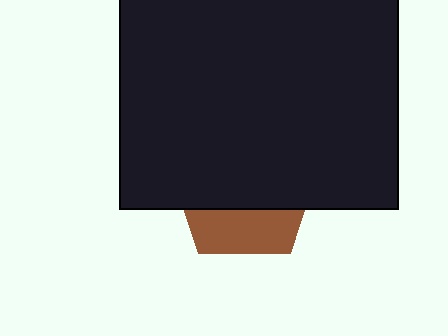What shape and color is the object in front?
The object in front is a black square.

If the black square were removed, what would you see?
You would see the complete brown pentagon.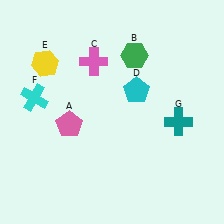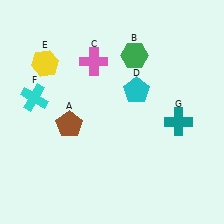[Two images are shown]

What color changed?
The pentagon (A) changed from pink in Image 1 to brown in Image 2.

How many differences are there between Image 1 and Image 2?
There is 1 difference between the two images.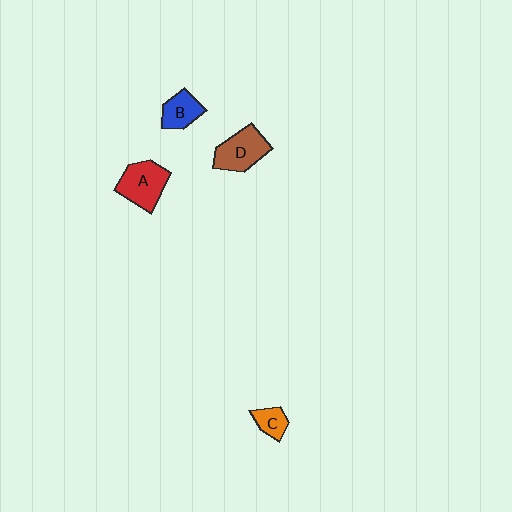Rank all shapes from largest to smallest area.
From largest to smallest: A (red), D (brown), B (blue), C (orange).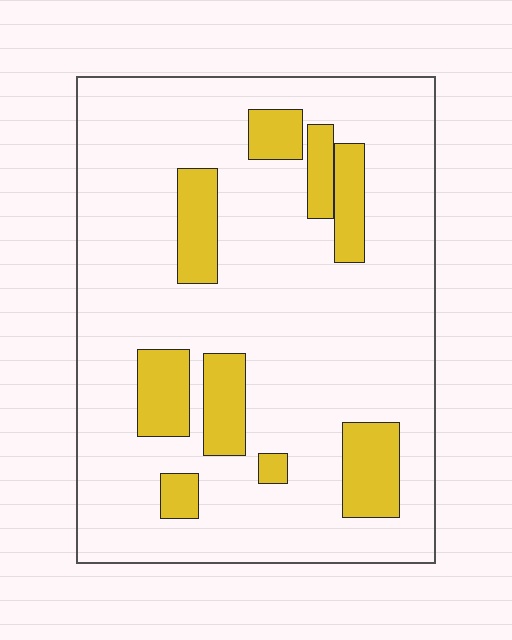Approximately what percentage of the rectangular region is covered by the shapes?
Approximately 20%.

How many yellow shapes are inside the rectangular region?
9.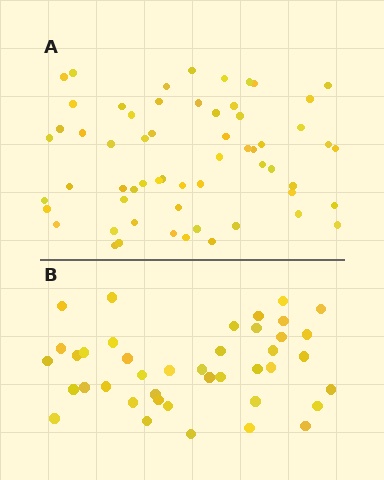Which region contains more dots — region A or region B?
Region A (the top region) has more dots.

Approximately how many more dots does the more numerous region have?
Region A has approximately 20 more dots than region B.